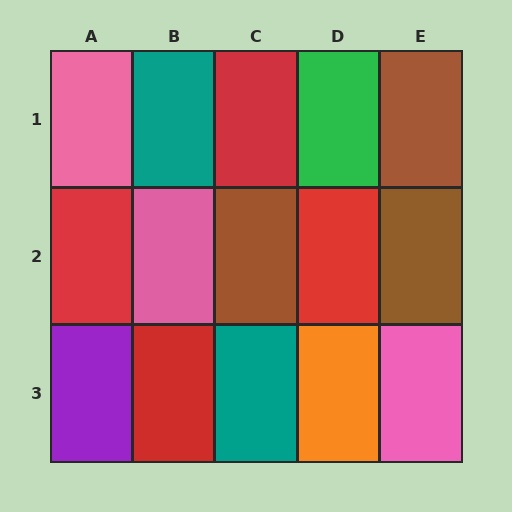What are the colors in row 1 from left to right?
Pink, teal, red, green, brown.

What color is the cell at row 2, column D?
Red.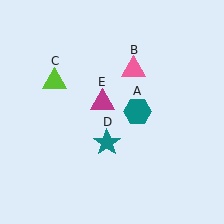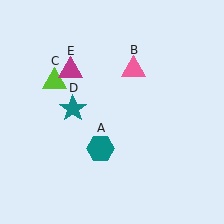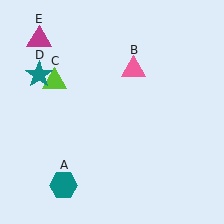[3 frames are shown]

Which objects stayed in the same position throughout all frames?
Pink triangle (object B) and lime triangle (object C) remained stationary.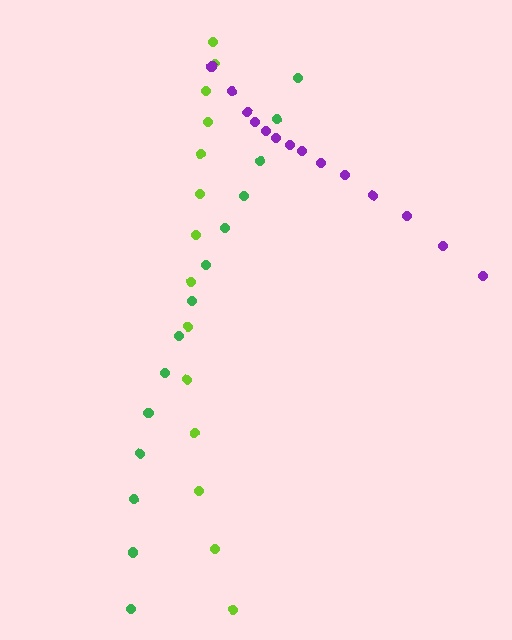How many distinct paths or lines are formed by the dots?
There are 3 distinct paths.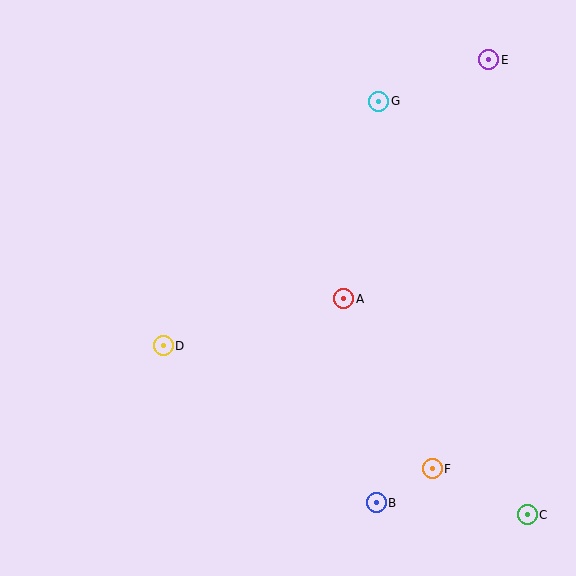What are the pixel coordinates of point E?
Point E is at (489, 60).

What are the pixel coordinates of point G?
Point G is at (379, 101).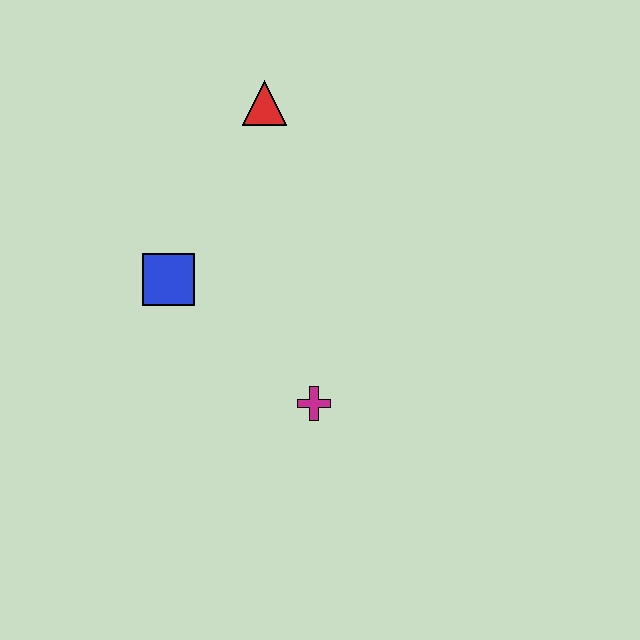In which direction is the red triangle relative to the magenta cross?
The red triangle is above the magenta cross.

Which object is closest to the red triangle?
The blue square is closest to the red triangle.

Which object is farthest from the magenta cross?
The red triangle is farthest from the magenta cross.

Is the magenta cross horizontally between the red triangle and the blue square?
No